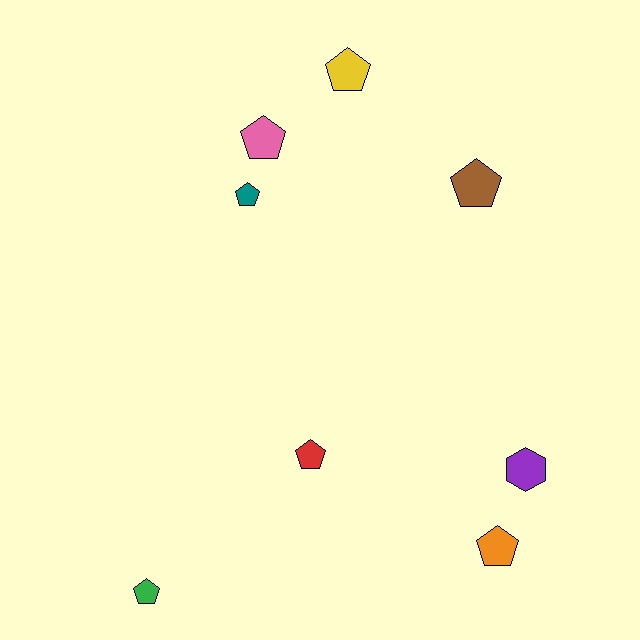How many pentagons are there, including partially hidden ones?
There are 7 pentagons.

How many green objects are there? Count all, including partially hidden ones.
There is 1 green object.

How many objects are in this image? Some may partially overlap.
There are 8 objects.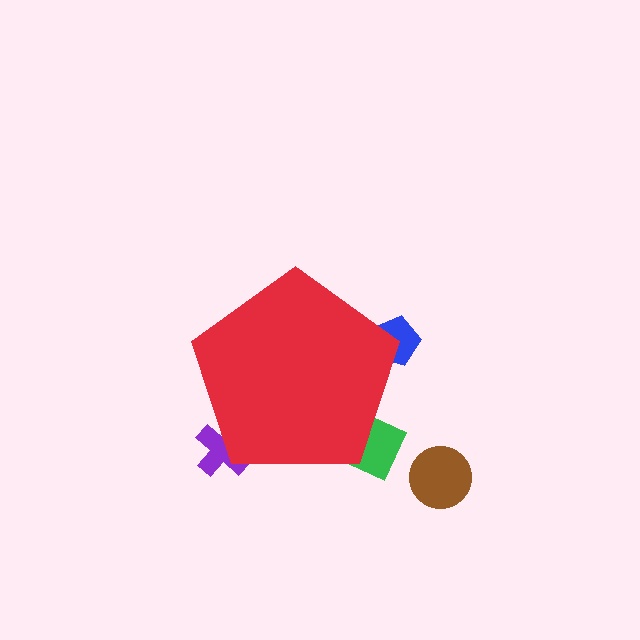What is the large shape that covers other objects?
A red pentagon.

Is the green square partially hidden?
Yes, the green square is partially hidden behind the red pentagon.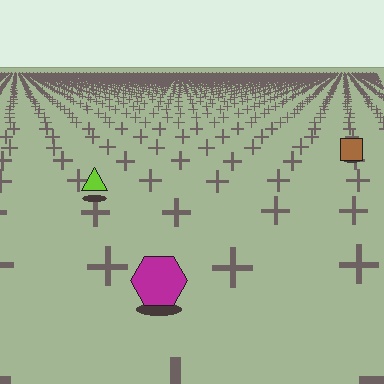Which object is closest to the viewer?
The magenta hexagon is closest. The texture marks near it are larger and more spread out.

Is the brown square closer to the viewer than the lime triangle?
No. The lime triangle is closer — you can tell from the texture gradient: the ground texture is coarser near it.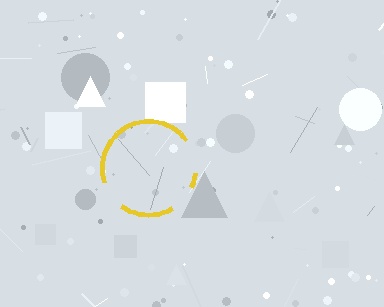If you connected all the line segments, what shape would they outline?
They would outline a circle.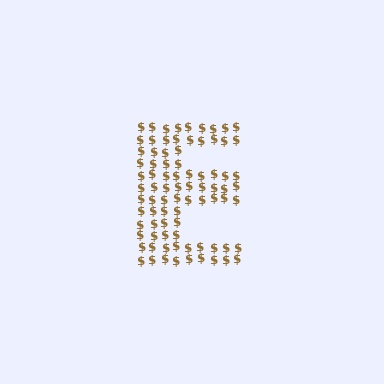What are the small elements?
The small elements are dollar signs.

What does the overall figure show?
The overall figure shows the letter E.